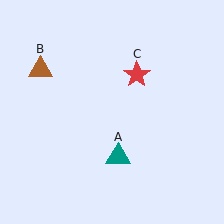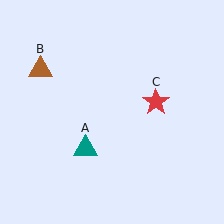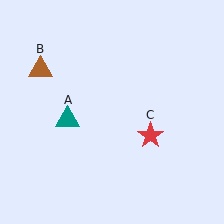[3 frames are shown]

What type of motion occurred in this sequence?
The teal triangle (object A), red star (object C) rotated clockwise around the center of the scene.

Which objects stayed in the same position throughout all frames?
Brown triangle (object B) remained stationary.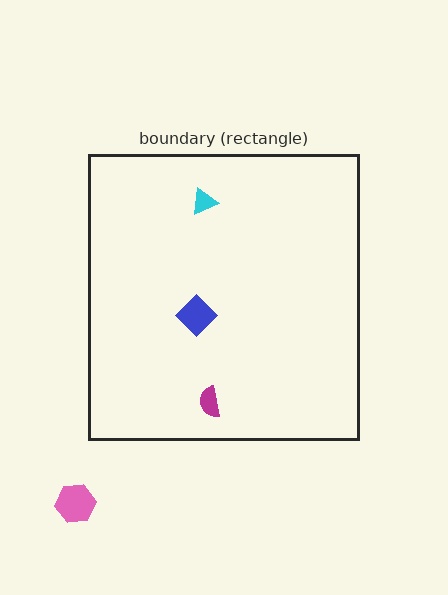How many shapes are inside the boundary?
3 inside, 1 outside.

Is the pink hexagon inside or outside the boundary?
Outside.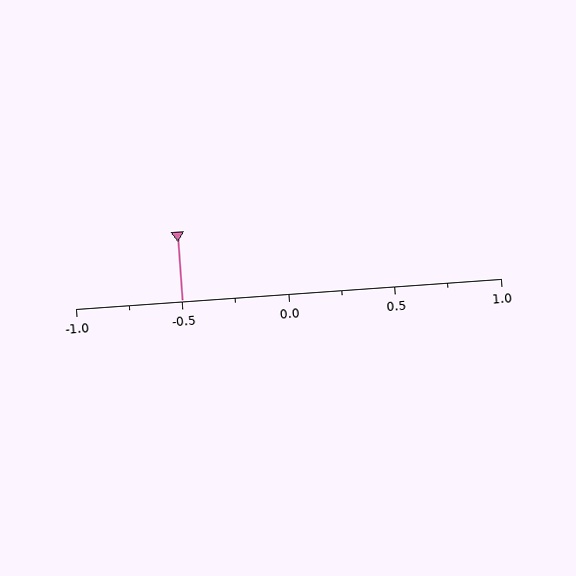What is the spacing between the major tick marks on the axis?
The major ticks are spaced 0.5 apart.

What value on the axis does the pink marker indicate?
The marker indicates approximately -0.5.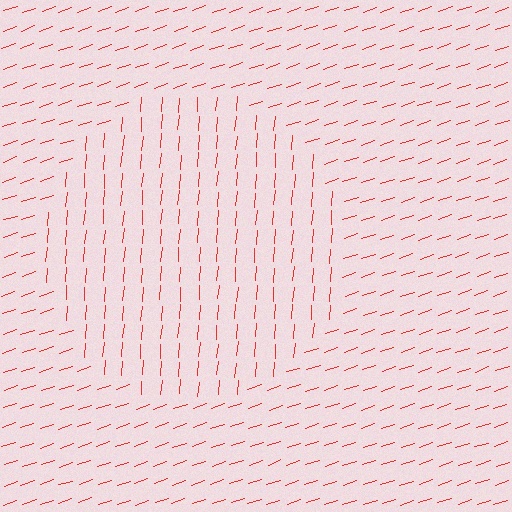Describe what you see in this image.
The image is filled with small red line segments. A circle region in the image has lines oriented differently from the surrounding lines, creating a visible texture boundary.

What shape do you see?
I see a circle.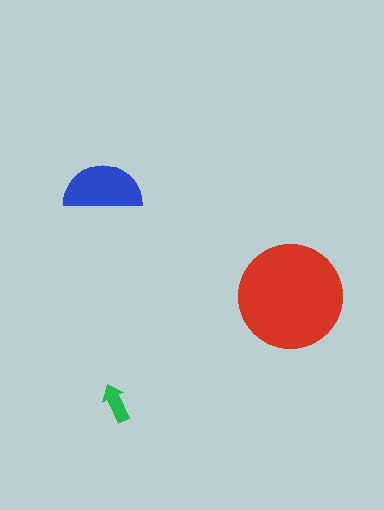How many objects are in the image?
There are 3 objects in the image.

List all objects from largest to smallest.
The red circle, the blue semicircle, the green arrow.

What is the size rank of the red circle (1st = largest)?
1st.